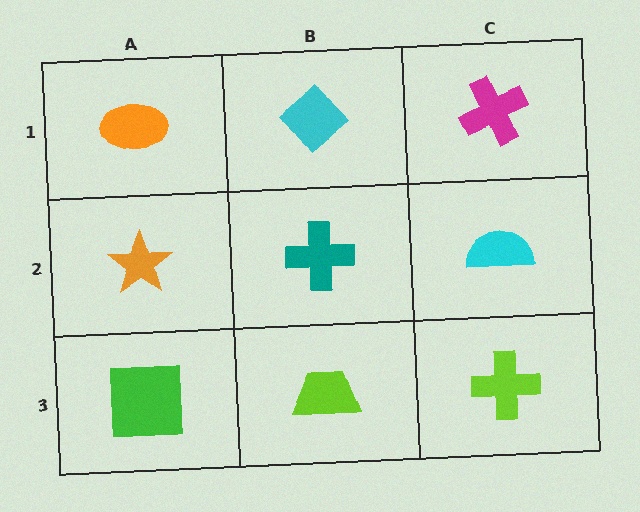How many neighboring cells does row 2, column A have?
3.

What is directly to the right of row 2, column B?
A cyan semicircle.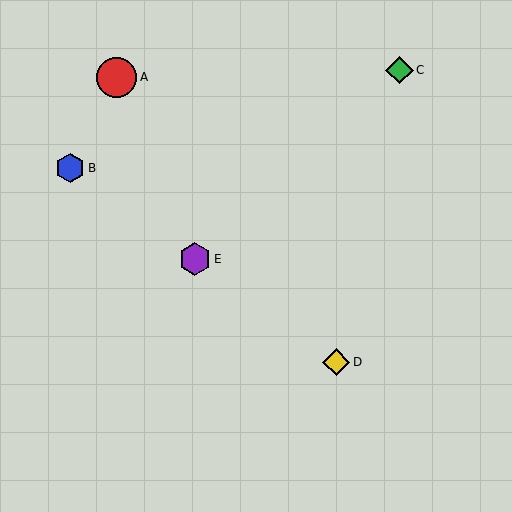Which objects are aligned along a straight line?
Objects B, D, E are aligned along a straight line.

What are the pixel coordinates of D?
Object D is at (336, 362).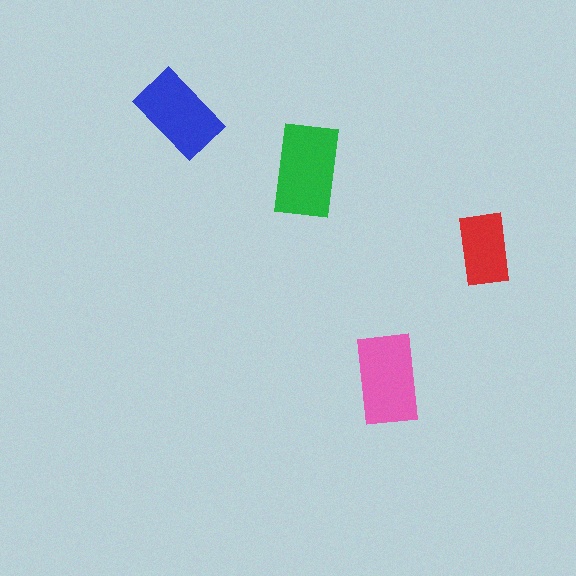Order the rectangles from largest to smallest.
the green one, the pink one, the blue one, the red one.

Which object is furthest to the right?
The red rectangle is rightmost.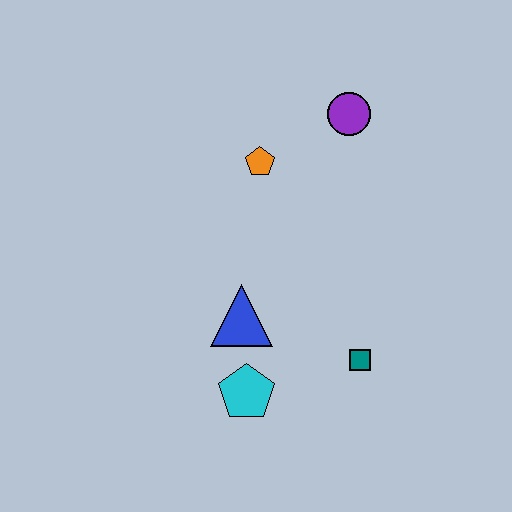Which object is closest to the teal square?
The cyan pentagon is closest to the teal square.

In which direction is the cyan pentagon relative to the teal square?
The cyan pentagon is to the left of the teal square.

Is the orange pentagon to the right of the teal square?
No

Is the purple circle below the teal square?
No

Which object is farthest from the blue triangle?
The purple circle is farthest from the blue triangle.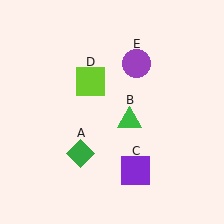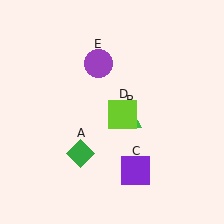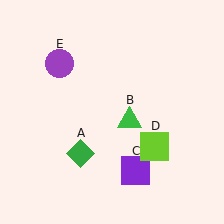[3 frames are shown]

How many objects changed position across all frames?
2 objects changed position: lime square (object D), purple circle (object E).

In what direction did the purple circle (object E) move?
The purple circle (object E) moved left.